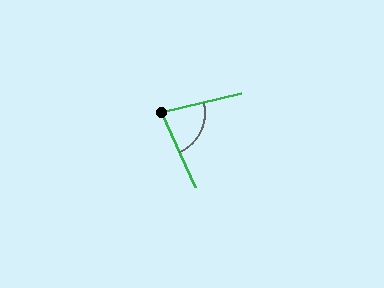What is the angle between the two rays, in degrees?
Approximately 80 degrees.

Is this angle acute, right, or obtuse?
It is acute.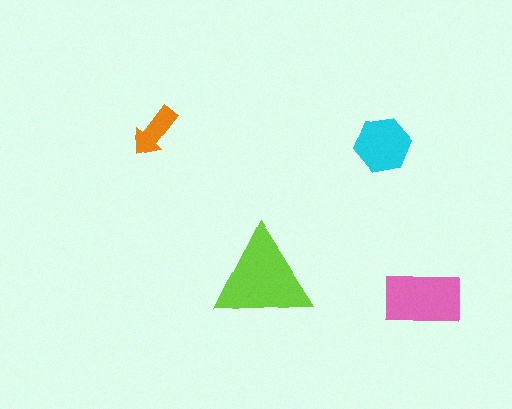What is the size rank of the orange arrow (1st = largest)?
4th.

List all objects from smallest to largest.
The orange arrow, the cyan hexagon, the pink rectangle, the lime triangle.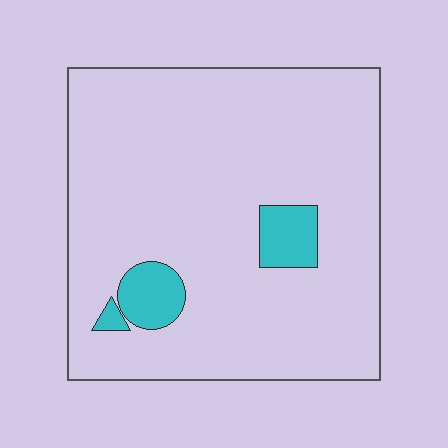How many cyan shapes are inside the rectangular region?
3.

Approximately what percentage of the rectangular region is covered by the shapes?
Approximately 10%.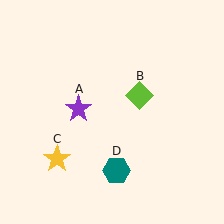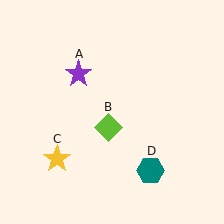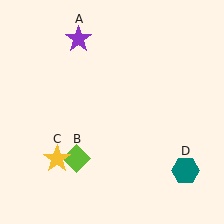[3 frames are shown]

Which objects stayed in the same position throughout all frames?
Yellow star (object C) remained stationary.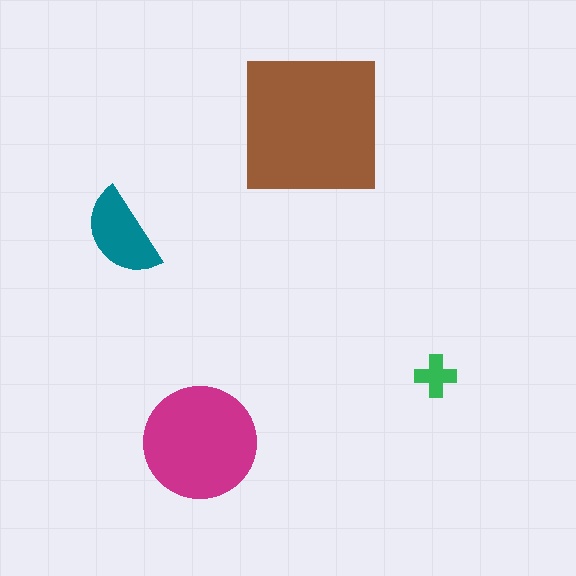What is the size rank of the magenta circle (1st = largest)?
2nd.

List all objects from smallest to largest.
The green cross, the teal semicircle, the magenta circle, the brown square.